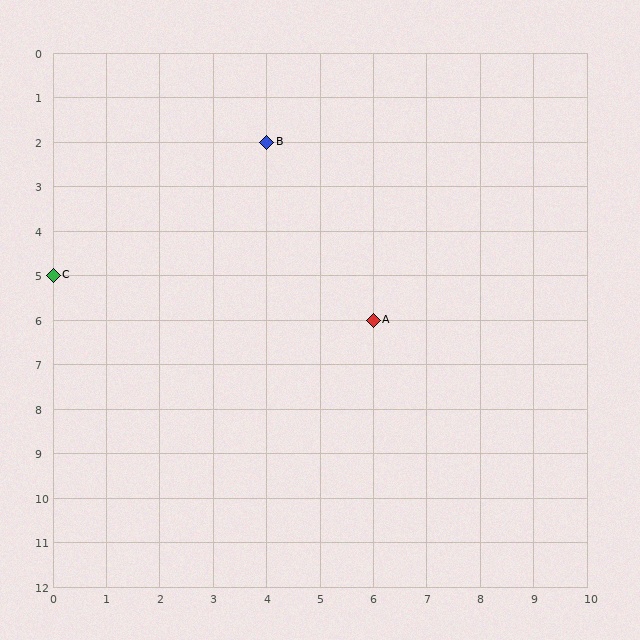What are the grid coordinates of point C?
Point C is at grid coordinates (0, 5).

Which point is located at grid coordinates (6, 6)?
Point A is at (6, 6).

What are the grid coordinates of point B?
Point B is at grid coordinates (4, 2).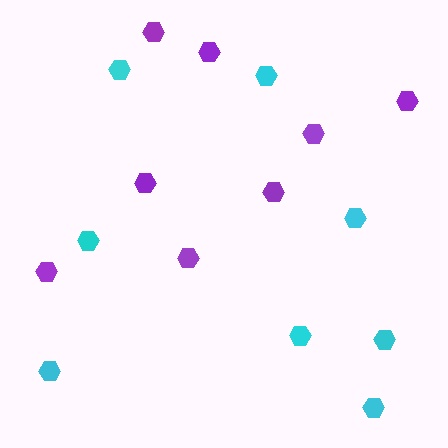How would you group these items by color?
There are 2 groups: one group of cyan hexagons (8) and one group of purple hexagons (8).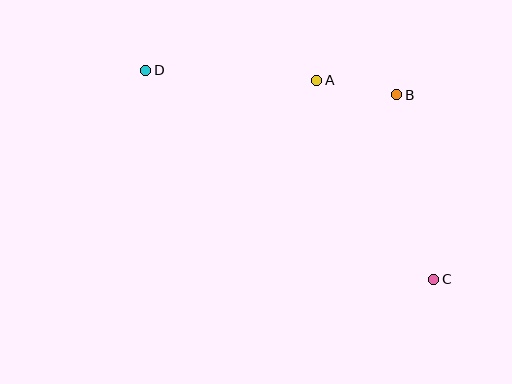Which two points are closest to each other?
Points A and B are closest to each other.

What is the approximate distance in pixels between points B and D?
The distance between B and D is approximately 252 pixels.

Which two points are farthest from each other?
Points C and D are farthest from each other.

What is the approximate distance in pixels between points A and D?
The distance between A and D is approximately 171 pixels.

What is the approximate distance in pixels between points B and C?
The distance between B and C is approximately 188 pixels.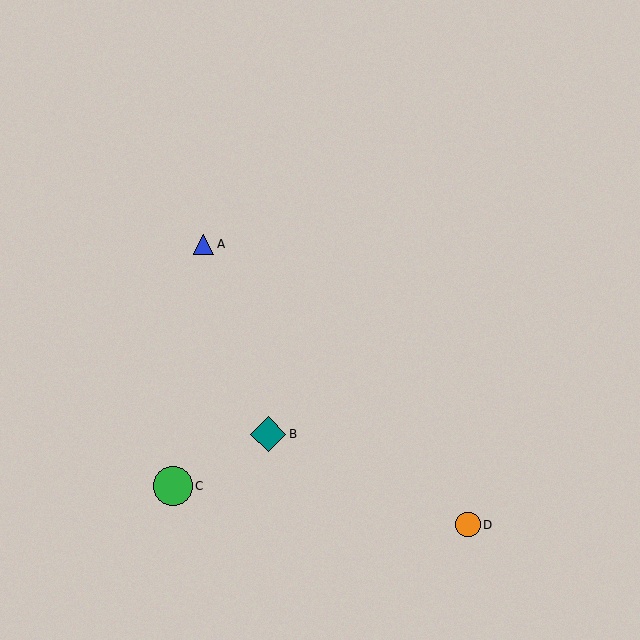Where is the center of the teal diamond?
The center of the teal diamond is at (268, 434).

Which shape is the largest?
The green circle (labeled C) is the largest.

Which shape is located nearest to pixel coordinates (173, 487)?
The green circle (labeled C) at (173, 486) is nearest to that location.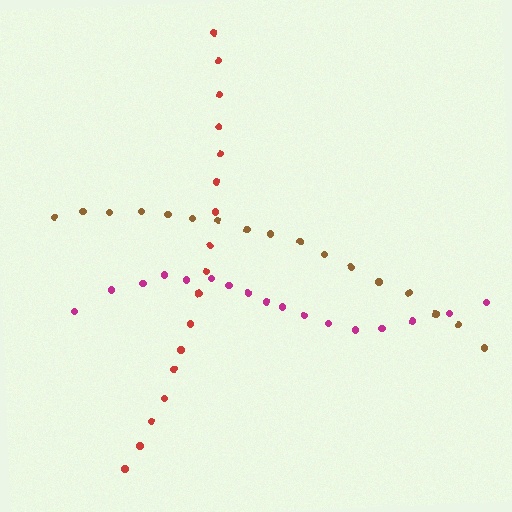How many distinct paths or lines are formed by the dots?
There are 3 distinct paths.